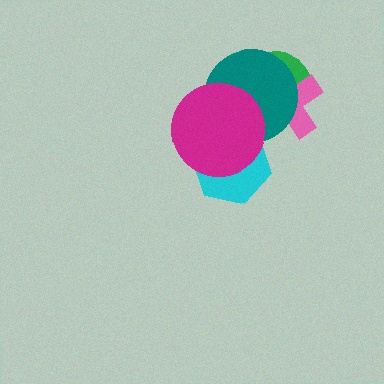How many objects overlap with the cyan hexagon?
2 objects overlap with the cyan hexagon.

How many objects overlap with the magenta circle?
2 objects overlap with the magenta circle.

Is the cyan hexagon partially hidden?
Yes, it is partially covered by another shape.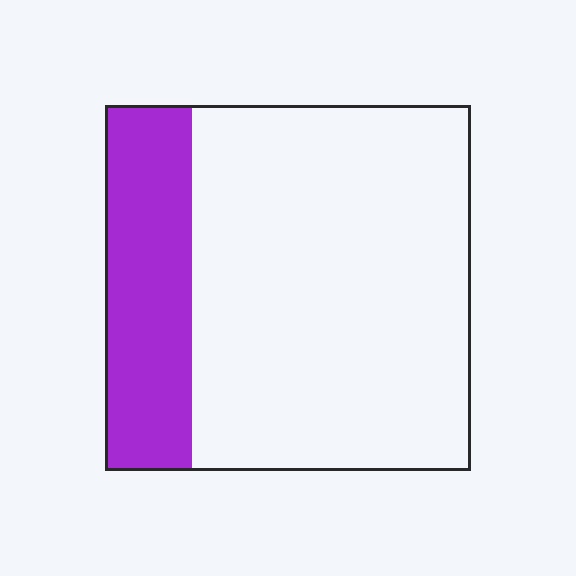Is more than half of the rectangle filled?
No.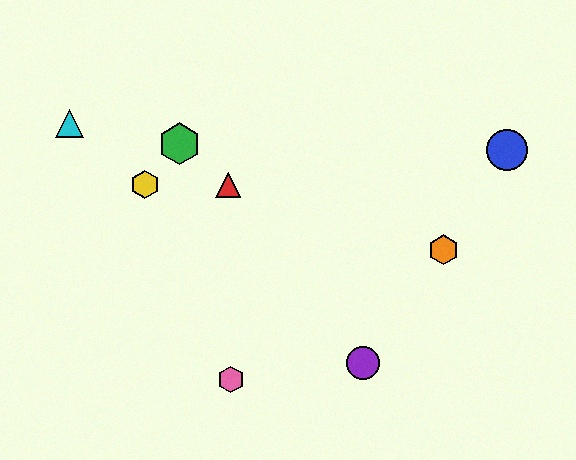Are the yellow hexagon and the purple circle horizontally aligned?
No, the yellow hexagon is at y≈185 and the purple circle is at y≈363.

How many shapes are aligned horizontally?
2 shapes (the red triangle, the yellow hexagon) are aligned horizontally.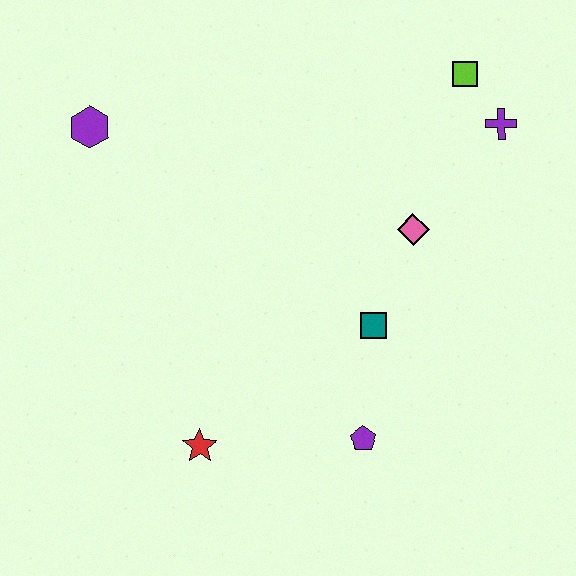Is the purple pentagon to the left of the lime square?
Yes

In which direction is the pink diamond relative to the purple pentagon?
The pink diamond is above the purple pentagon.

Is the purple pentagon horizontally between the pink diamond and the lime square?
No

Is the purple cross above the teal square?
Yes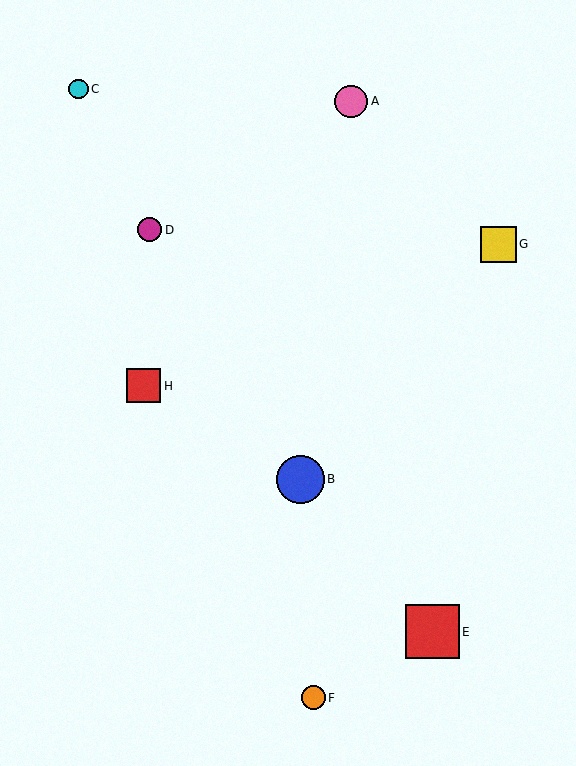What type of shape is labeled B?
Shape B is a blue circle.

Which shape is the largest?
The red square (labeled E) is the largest.